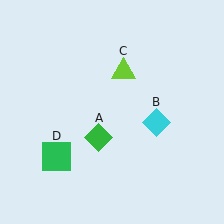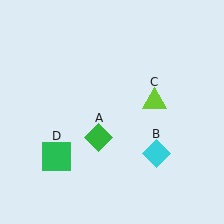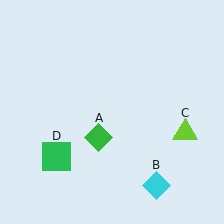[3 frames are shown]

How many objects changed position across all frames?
2 objects changed position: cyan diamond (object B), lime triangle (object C).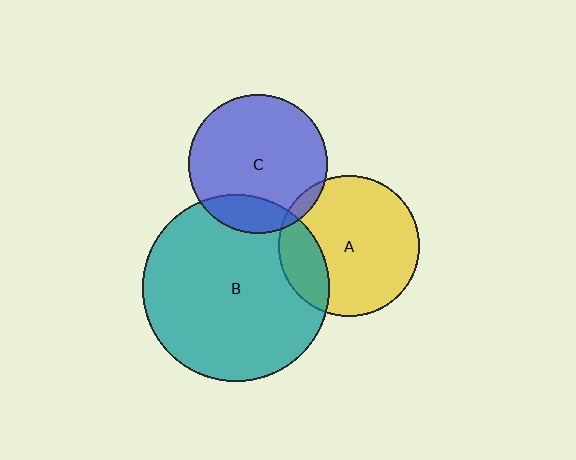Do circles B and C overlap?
Yes.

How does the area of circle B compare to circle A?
Approximately 1.8 times.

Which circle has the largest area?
Circle B (teal).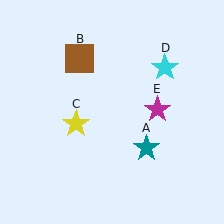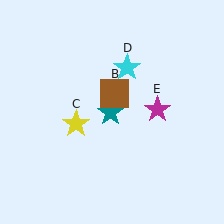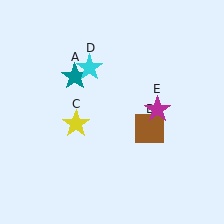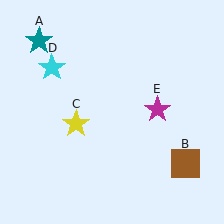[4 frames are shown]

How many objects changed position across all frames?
3 objects changed position: teal star (object A), brown square (object B), cyan star (object D).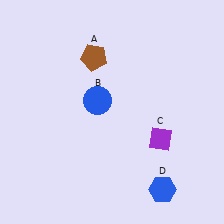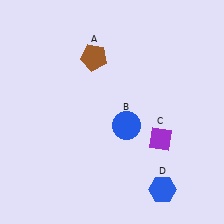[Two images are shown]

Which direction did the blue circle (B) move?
The blue circle (B) moved right.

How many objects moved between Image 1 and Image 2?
1 object moved between the two images.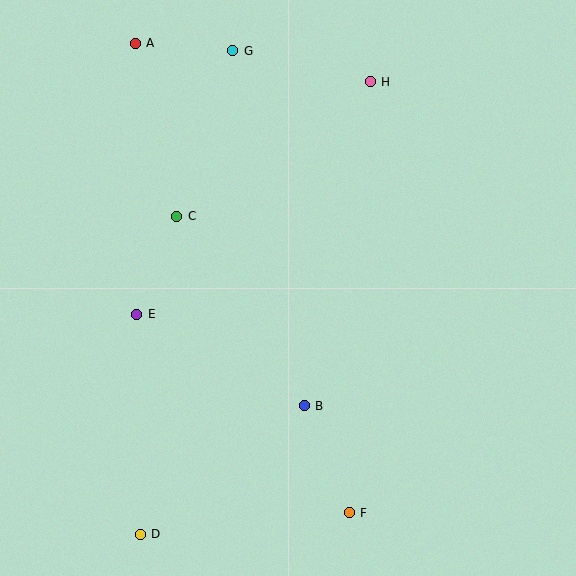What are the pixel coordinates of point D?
Point D is at (140, 534).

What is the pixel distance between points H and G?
The distance between H and G is 141 pixels.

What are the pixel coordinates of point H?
Point H is at (370, 82).